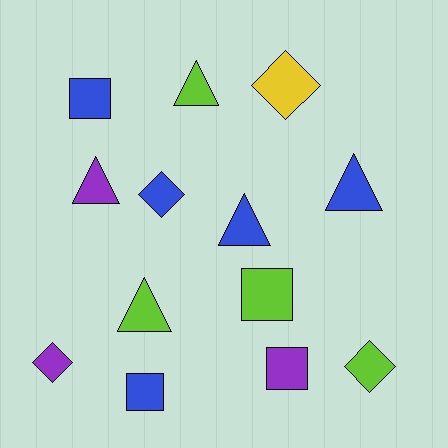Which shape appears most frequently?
Triangle, with 5 objects.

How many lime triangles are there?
There are 2 lime triangles.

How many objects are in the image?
There are 13 objects.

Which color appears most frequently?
Blue, with 5 objects.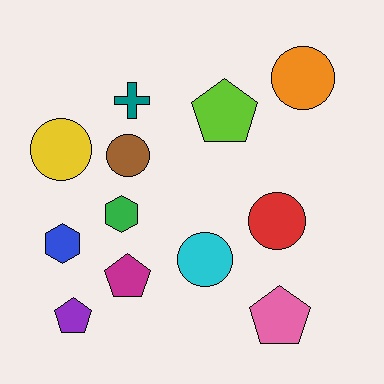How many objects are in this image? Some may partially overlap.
There are 12 objects.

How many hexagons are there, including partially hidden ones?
There are 2 hexagons.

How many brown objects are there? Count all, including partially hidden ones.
There is 1 brown object.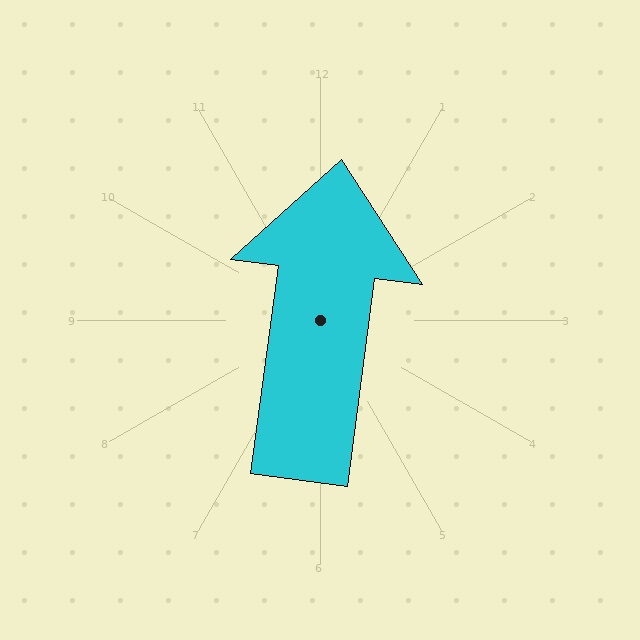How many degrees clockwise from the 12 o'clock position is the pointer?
Approximately 7 degrees.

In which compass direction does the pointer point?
North.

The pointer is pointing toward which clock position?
Roughly 12 o'clock.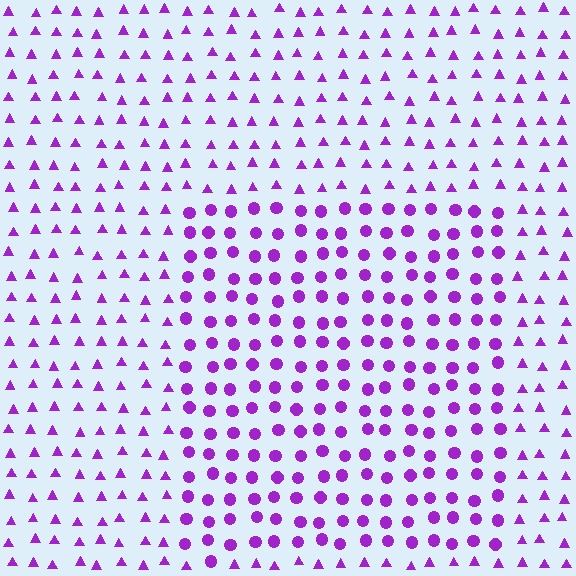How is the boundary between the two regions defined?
The boundary is defined by a change in element shape: circles inside vs. triangles outside. All elements share the same color and spacing.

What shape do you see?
I see a rectangle.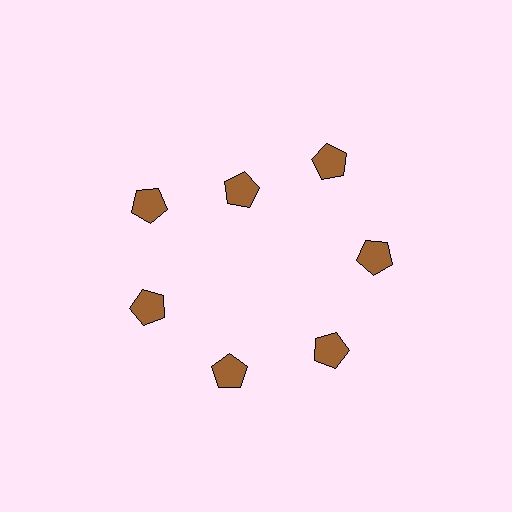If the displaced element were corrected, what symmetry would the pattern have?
It would have 7-fold rotational symmetry — the pattern would map onto itself every 51 degrees.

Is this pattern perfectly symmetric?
No. The 7 brown pentagons are arranged in a ring, but one element near the 12 o'clock position is pulled inward toward the center, breaking the 7-fold rotational symmetry.